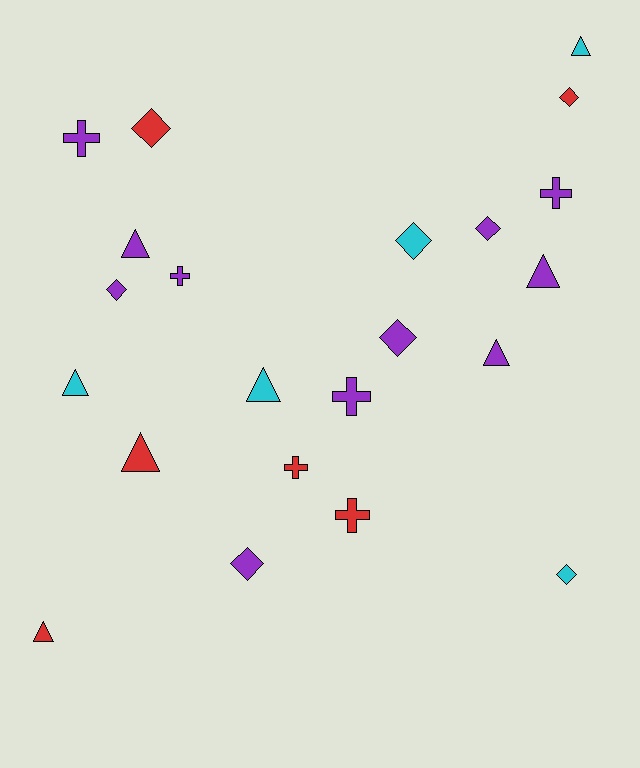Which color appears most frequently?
Purple, with 11 objects.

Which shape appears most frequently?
Triangle, with 8 objects.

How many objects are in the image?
There are 22 objects.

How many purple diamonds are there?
There are 4 purple diamonds.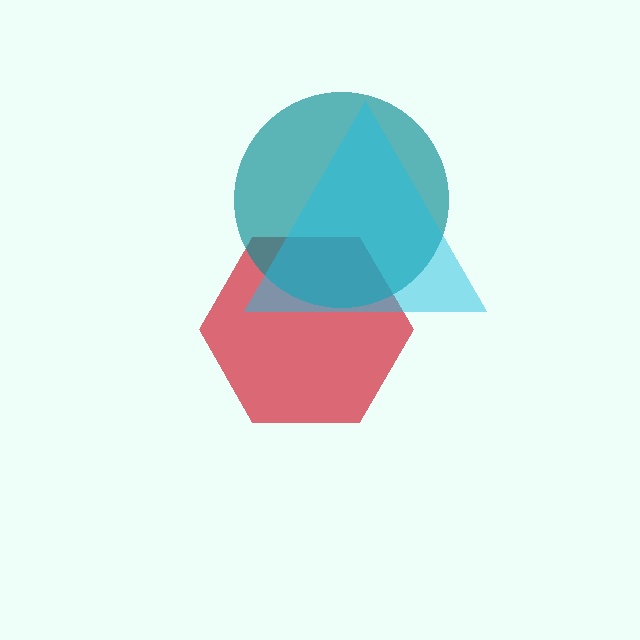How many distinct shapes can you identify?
There are 3 distinct shapes: a red hexagon, a teal circle, a cyan triangle.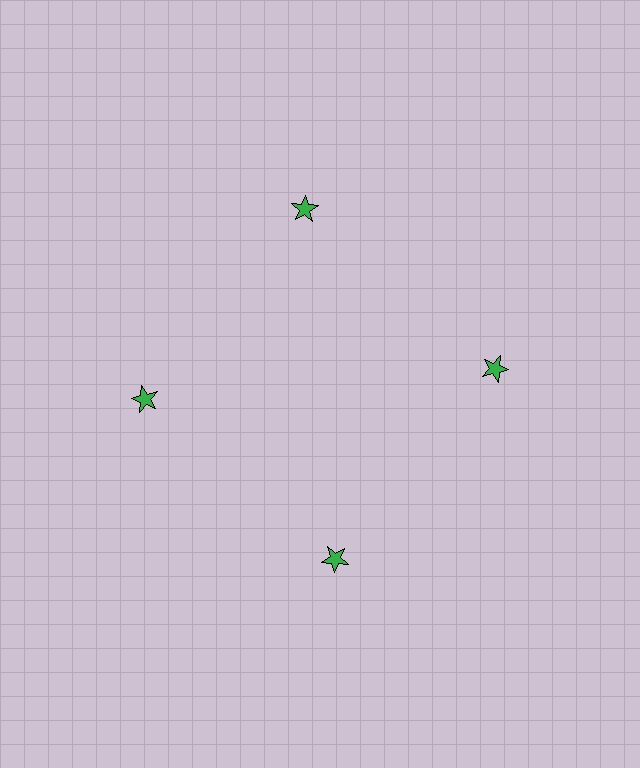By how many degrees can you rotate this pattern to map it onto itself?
The pattern maps onto itself every 90 degrees of rotation.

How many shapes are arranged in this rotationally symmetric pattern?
There are 4 shapes, arranged in 4 groups of 1.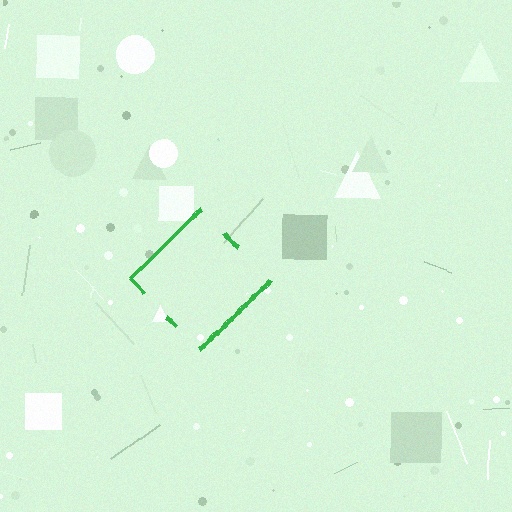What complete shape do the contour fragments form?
The contour fragments form a diamond.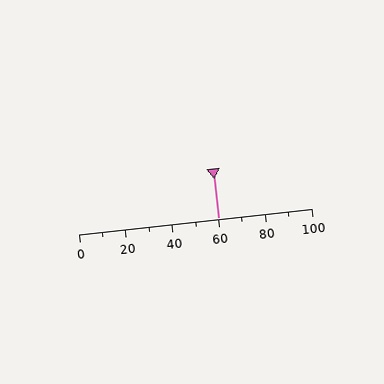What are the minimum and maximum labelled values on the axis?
The axis runs from 0 to 100.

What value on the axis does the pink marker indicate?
The marker indicates approximately 60.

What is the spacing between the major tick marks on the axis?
The major ticks are spaced 20 apart.